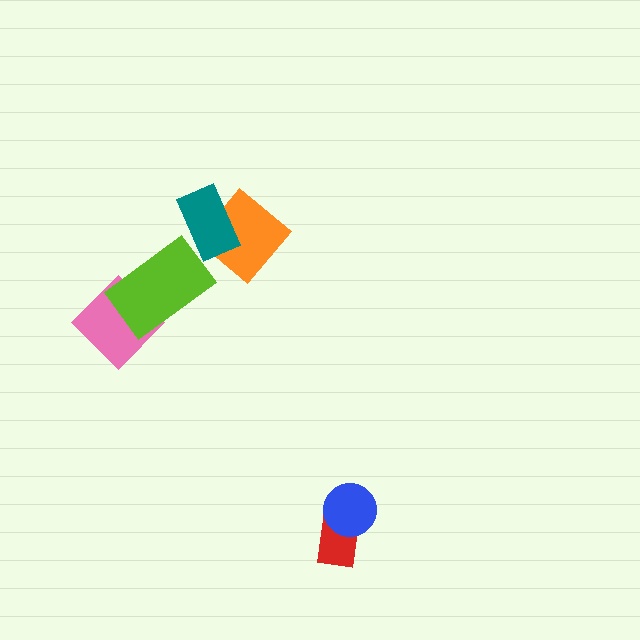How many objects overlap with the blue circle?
1 object overlaps with the blue circle.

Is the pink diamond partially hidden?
Yes, it is partially covered by another shape.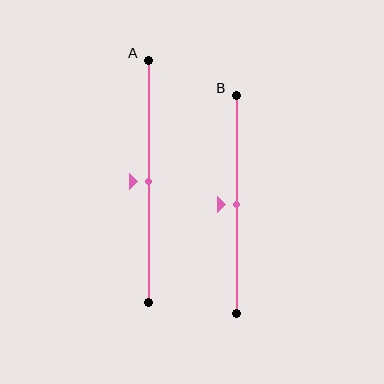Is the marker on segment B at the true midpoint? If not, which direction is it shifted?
Yes, the marker on segment B is at the true midpoint.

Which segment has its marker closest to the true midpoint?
Segment A has its marker closest to the true midpoint.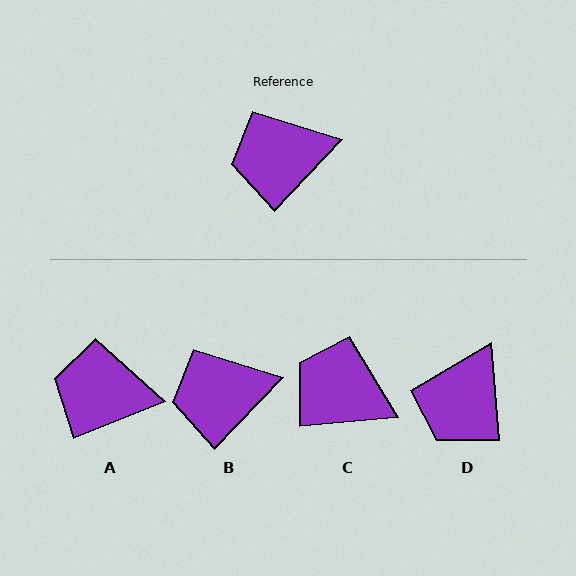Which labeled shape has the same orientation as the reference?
B.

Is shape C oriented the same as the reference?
No, it is off by about 41 degrees.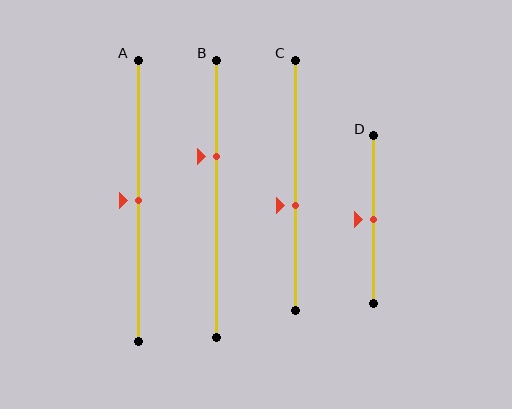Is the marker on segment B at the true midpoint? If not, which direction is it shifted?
No, the marker on segment B is shifted upward by about 15% of the segment length.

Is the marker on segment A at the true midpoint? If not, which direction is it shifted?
Yes, the marker on segment A is at the true midpoint.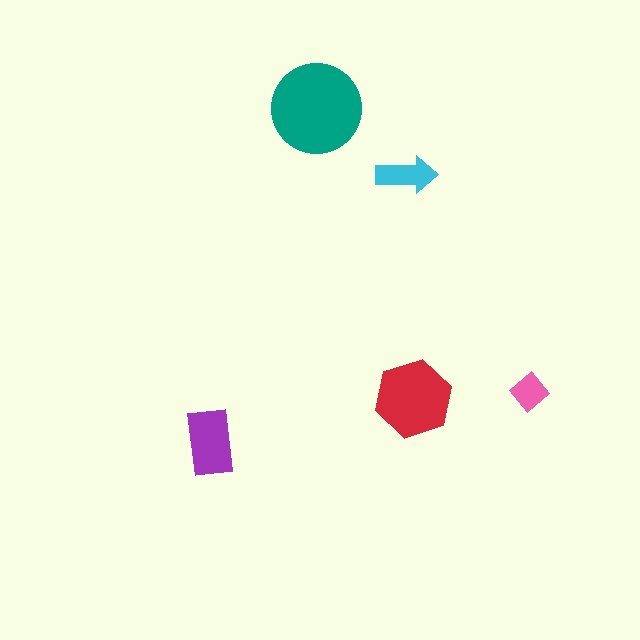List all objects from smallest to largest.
The pink diamond, the cyan arrow, the purple rectangle, the red hexagon, the teal circle.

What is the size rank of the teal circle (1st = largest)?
1st.